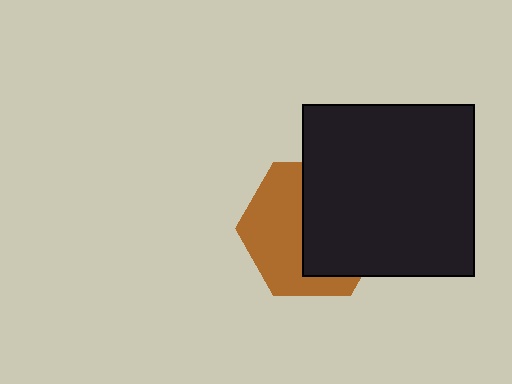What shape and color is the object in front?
The object in front is a black square.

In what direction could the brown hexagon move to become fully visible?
The brown hexagon could move left. That would shift it out from behind the black square entirely.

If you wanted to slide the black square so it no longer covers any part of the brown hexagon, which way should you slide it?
Slide it right — that is the most direct way to separate the two shapes.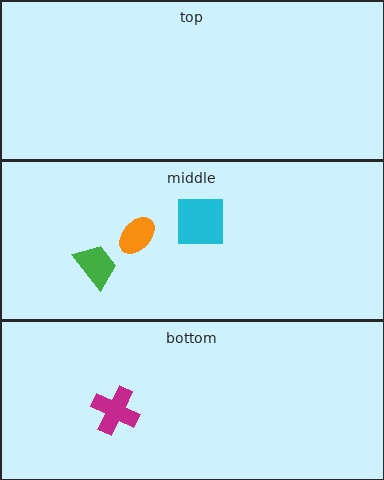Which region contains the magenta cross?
The bottom region.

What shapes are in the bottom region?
The magenta cross.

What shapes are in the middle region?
The orange ellipse, the green trapezoid, the cyan square.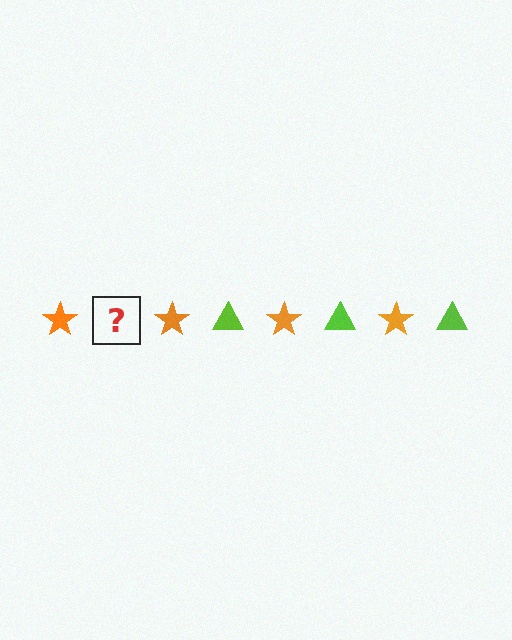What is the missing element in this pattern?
The missing element is a lime triangle.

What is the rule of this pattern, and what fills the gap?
The rule is that the pattern alternates between orange star and lime triangle. The gap should be filled with a lime triangle.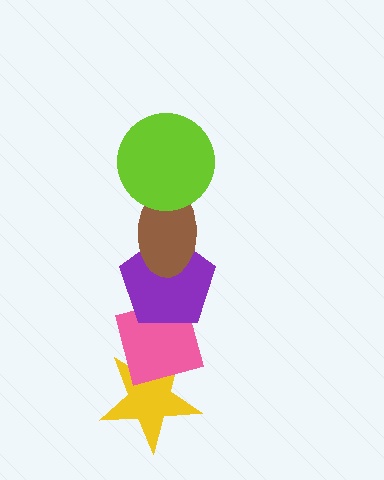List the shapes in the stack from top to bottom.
From top to bottom: the lime circle, the brown ellipse, the purple pentagon, the pink diamond, the yellow star.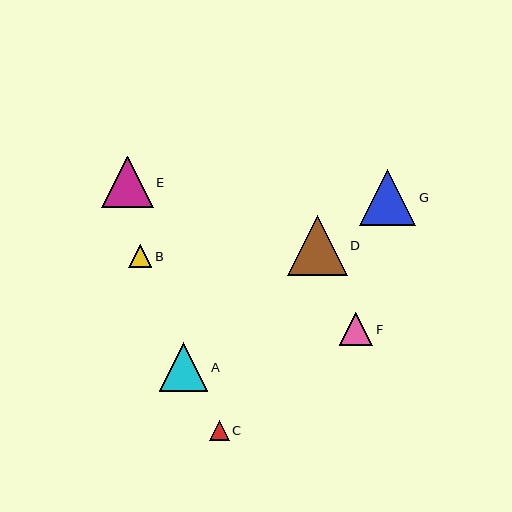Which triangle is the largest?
Triangle D is the largest with a size of approximately 59 pixels.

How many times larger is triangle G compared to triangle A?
Triangle G is approximately 1.2 times the size of triangle A.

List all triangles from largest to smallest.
From largest to smallest: D, G, E, A, F, B, C.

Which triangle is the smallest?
Triangle C is the smallest with a size of approximately 19 pixels.